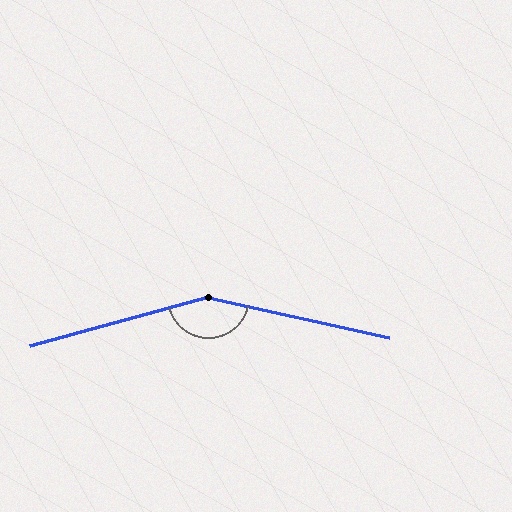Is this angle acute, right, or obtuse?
It is obtuse.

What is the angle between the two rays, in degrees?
Approximately 152 degrees.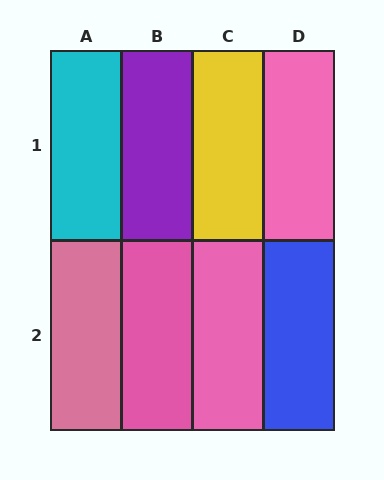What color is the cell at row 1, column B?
Purple.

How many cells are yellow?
1 cell is yellow.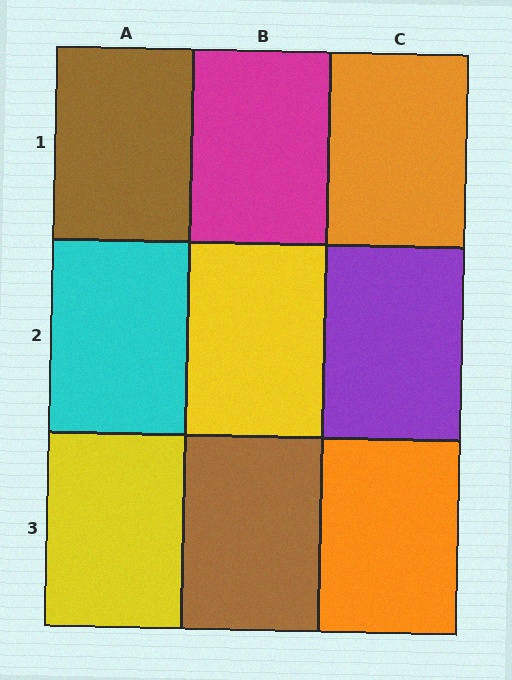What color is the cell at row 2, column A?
Cyan.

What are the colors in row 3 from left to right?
Yellow, brown, orange.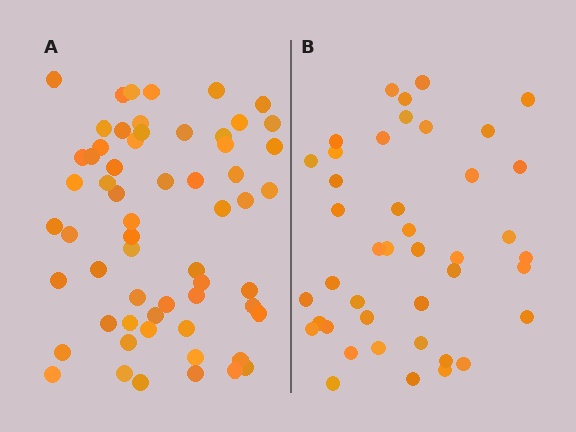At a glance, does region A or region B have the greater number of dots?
Region A (the left region) has more dots.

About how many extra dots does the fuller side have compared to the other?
Region A has approximately 20 more dots than region B.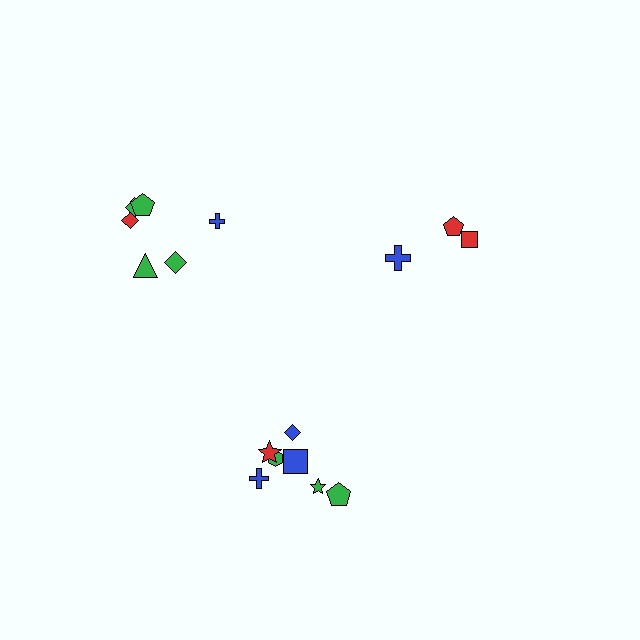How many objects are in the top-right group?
There are 3 objects.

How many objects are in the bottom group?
There are 7 objects.